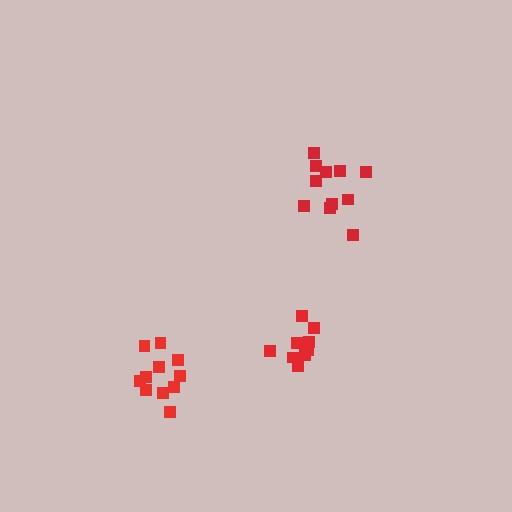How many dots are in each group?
Group 1: 10 dots, Group 2: 11 dots, Group 3: 11 dots (32 total).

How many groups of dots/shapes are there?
There are 3 groups.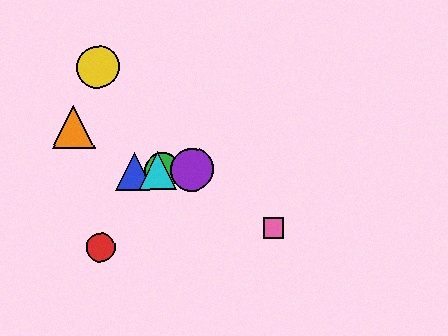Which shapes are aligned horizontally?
The blue triangle, the green circle, the purple circle, the cyan triangle are aligned horizontally.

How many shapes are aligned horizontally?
4 shapes (the blue triangle, the green circle, the purple circle, the cyan triangle) are aligned horizontally.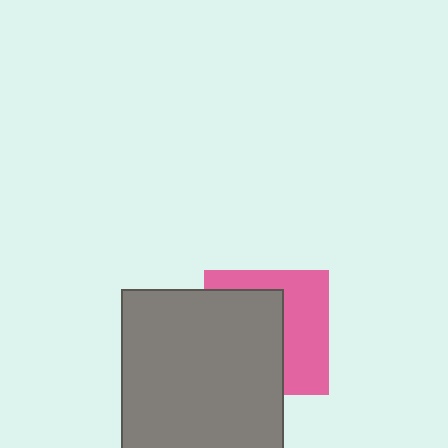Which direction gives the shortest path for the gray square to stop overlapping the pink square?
Moving left gives the shortest separation.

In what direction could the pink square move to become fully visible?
The pink square could move right. That would shift it out from behind the gray square entirely.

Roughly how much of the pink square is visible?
About half of it is visible (roughly 47%).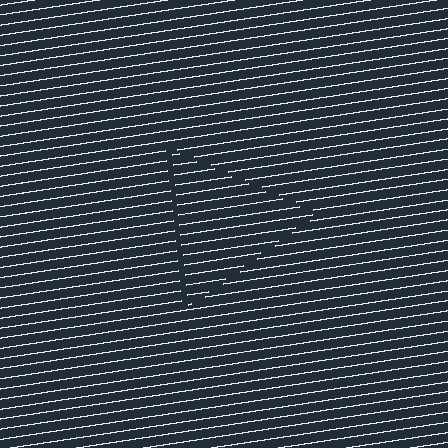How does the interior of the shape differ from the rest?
The interior of the shape contains the same grating, shifted by half a period — the contour is defined by the phase discontinuity where line-ends from the inner and outer gratings abut.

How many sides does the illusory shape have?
3 sides — the line-ends trace a triangle.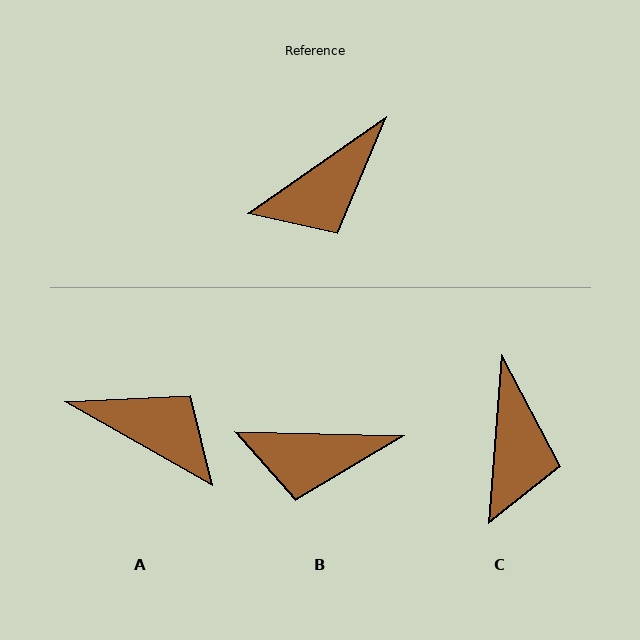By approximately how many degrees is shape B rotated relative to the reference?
Approximately 36 degrees clockwise.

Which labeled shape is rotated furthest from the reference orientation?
A, about 115 degrees away.